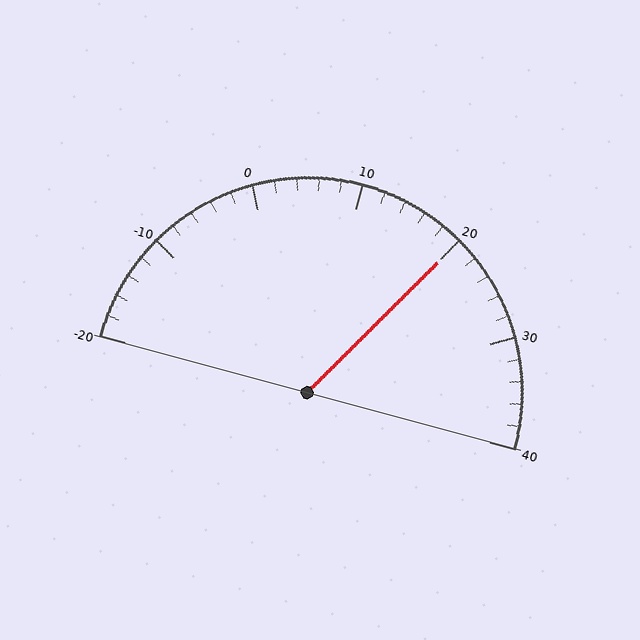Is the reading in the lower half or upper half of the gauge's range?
The reading is in the upper half of the range (-20 to 40).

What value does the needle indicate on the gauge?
The needle indicates approximately 20.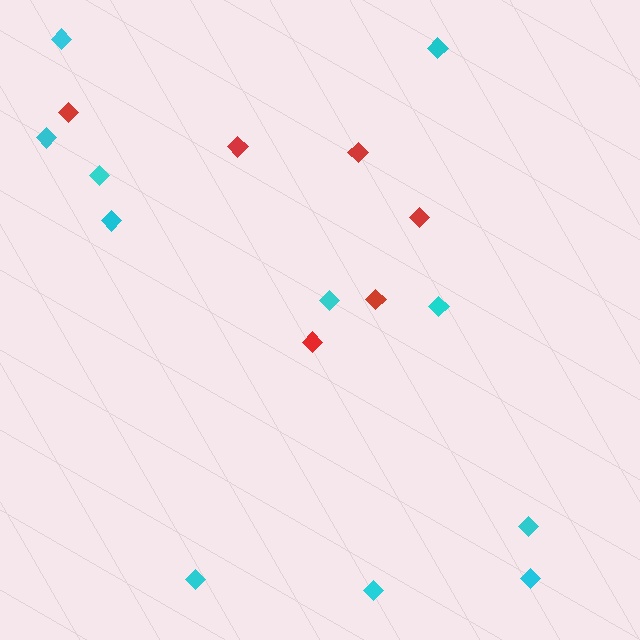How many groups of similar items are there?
There are 2 groups: one group of cyan diamonds (11) and one group of red diamonds (6).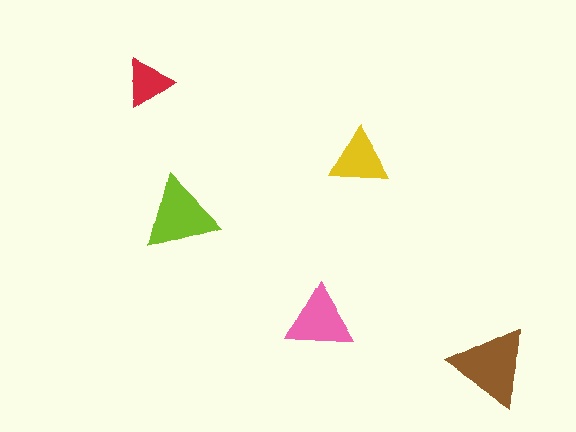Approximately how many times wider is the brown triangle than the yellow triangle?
About 1.5 times wider.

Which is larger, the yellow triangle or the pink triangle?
The pink one.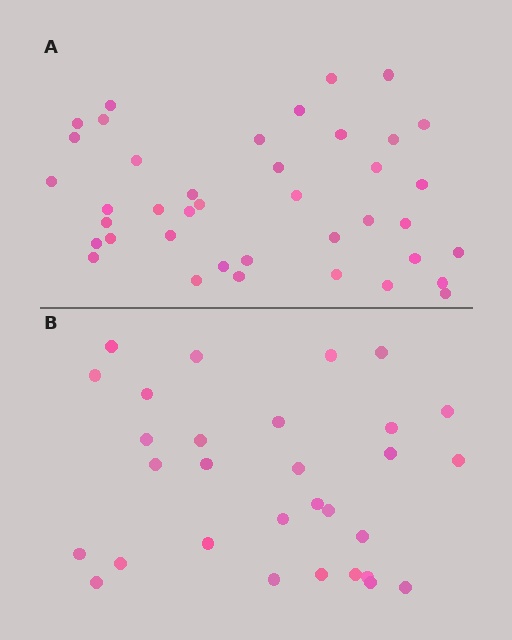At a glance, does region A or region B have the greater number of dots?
Region A (the top region) has more dots.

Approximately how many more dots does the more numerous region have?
Region A has roughly 10 or so more dots than region B.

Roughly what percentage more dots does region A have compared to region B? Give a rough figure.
About 35% more.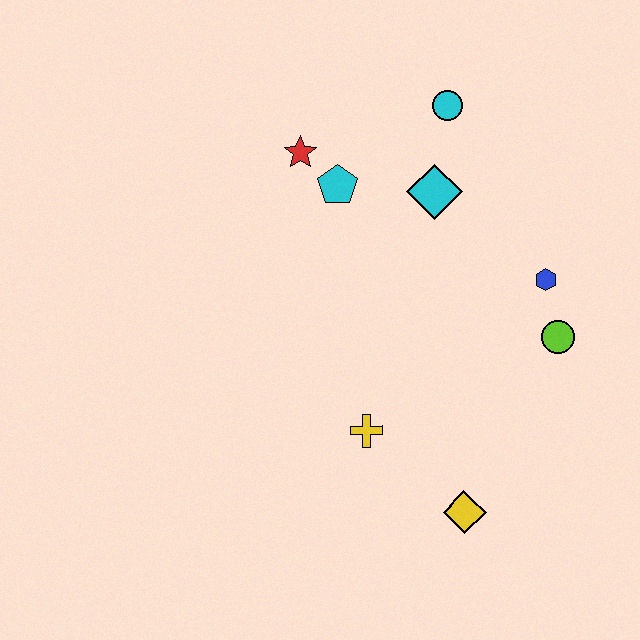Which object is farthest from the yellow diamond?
The cyan circle is farthest from the yellow diamond.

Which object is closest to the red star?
The cyan pentagon is closest to the red star.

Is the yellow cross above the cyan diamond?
No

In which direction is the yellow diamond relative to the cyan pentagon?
The yellow diamond is below the cyan pentagon.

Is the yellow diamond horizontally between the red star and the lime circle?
Yes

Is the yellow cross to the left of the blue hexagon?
Yes